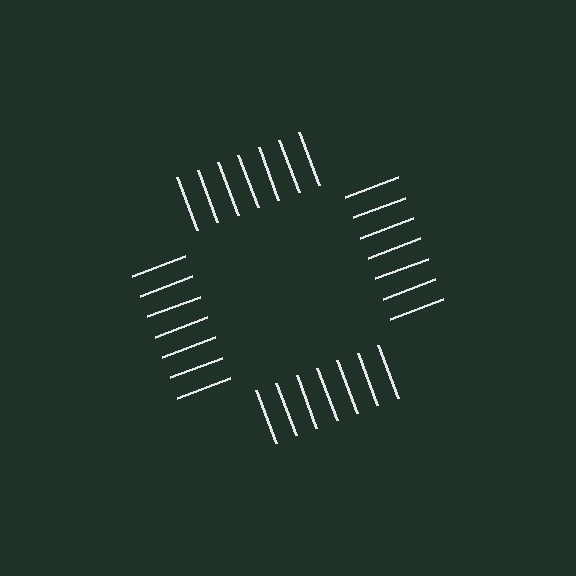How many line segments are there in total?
28 — 7 along each of the 4 edges.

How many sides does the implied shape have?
4 sides — the line-ends trace a square.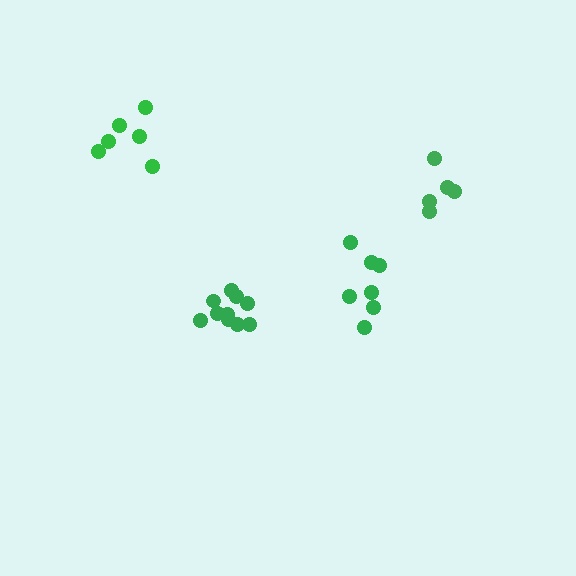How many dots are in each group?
Group 1: 7 dots, Group 2: 10 dots, Group 3: 7 dots, Group 4: 5 dots (29 total).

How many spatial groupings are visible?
There are 4 spatial groupings.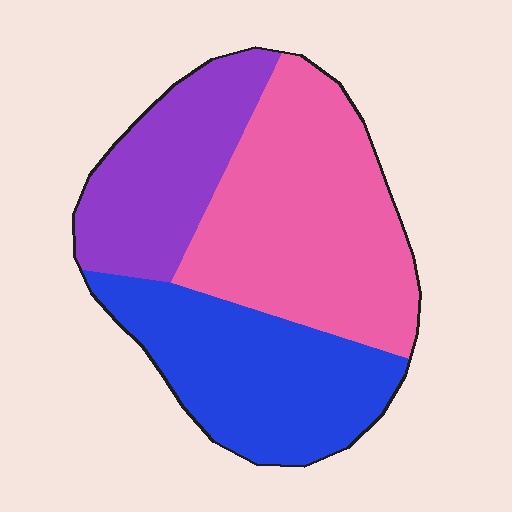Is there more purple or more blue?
Blue.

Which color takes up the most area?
Pink, at roughly 45%.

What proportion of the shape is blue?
Blue covers about 30% of the shape.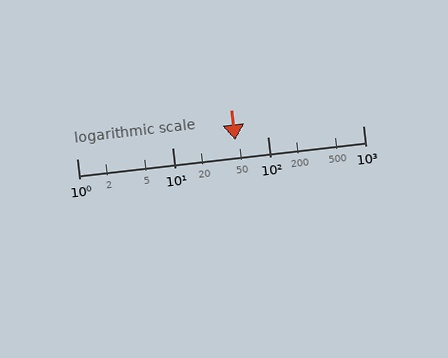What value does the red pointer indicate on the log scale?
The pointer indicates approximately 46.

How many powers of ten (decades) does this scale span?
The scale spans 3 decades, from 1 to 1000.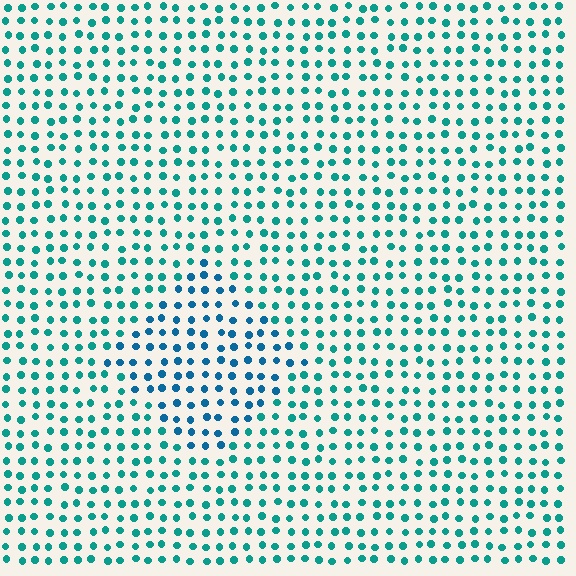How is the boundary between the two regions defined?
The boundary is defined purely by a slight shift in hue (about 28 degrees). Spacing, size, and orientation are identical on both sides.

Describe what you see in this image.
The image is filled with small teal elements in a uniform arrangement. A diamond-shaped region is visible where the elements are tinted to a slightly different hue, forming a subtle color boundary.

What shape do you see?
I see a diamond.